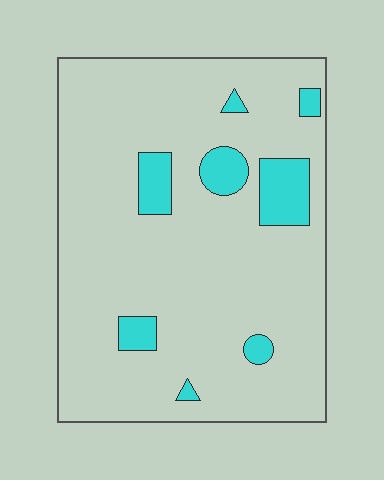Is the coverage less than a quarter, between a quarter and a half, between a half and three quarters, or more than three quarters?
Less than a quarter.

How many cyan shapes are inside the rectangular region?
8.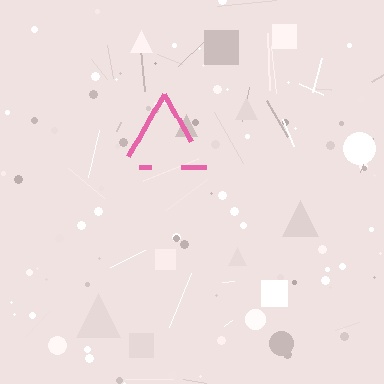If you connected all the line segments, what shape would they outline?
They would outline a triangle.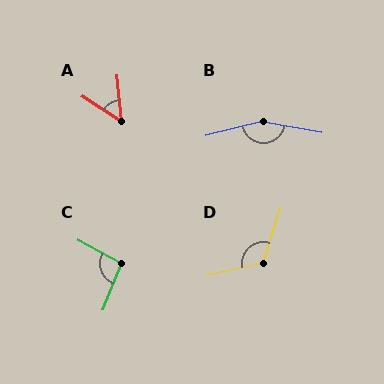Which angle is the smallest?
A, at approximately 51 degrees.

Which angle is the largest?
B, at approximately 156 degrees.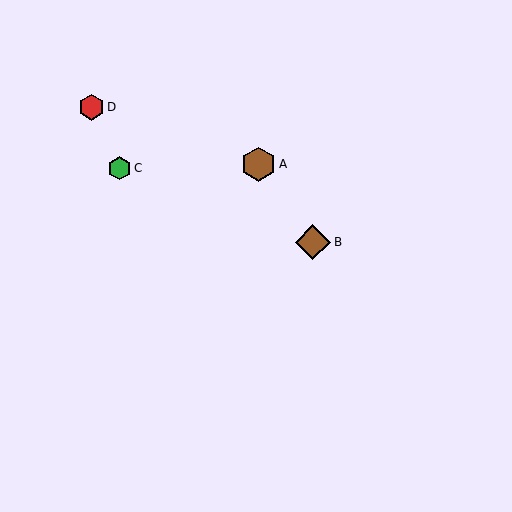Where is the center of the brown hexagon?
The center of the brown hexagon is at (259, 164).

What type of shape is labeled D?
Shape D is a red hexagon.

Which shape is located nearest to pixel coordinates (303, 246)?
The brown diamond (labeled B) at (313, 242) is nearest to that location.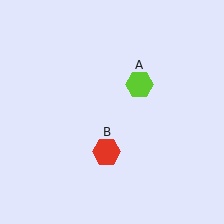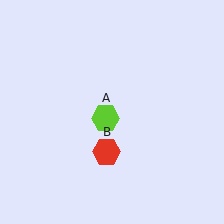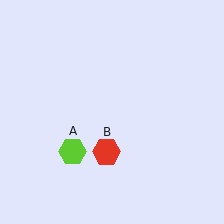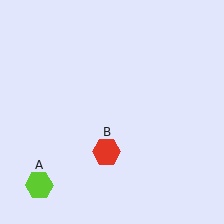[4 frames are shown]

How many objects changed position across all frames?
1 object changed position: lime hexagon (object A).